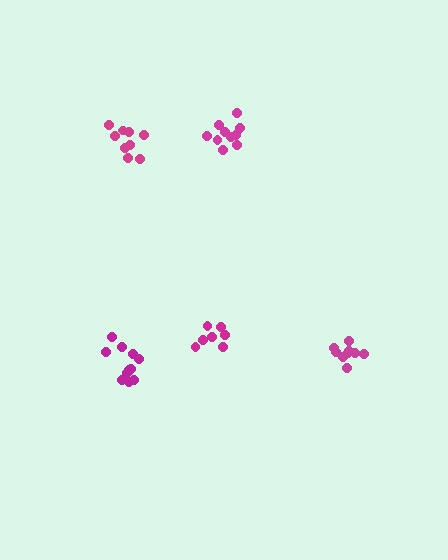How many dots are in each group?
Group 1: 10 dots, Group 2: 9 dots, Group 3: 9 dots, Group 4: 7 dots, Group 5: 11 dots (46 total).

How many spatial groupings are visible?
There are 5 spatial groupings.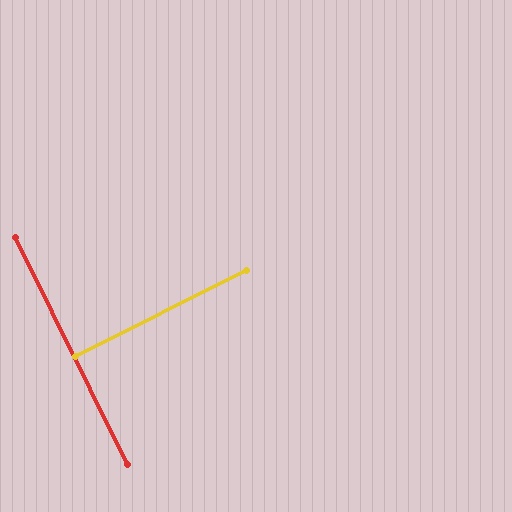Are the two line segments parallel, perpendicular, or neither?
Perpendicular — they meet at approximately 90°.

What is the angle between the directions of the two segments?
Approximately 90 degrees.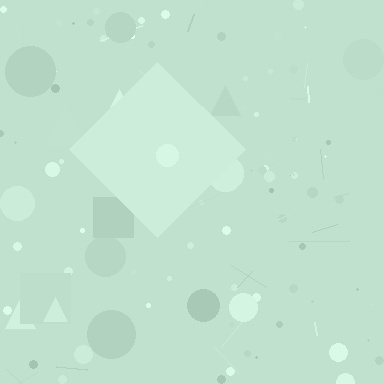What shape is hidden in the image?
A diamond is hidden in the image.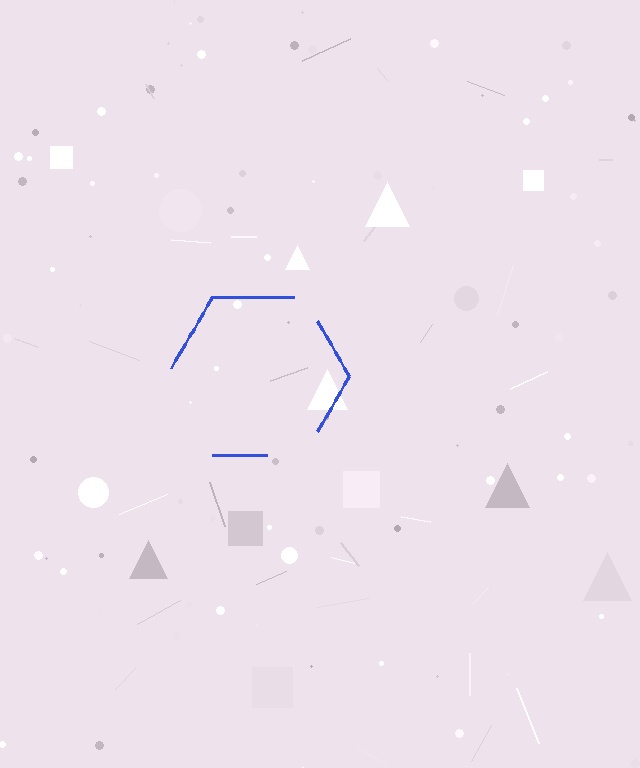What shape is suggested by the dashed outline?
The dashed outline suggests a hexagon.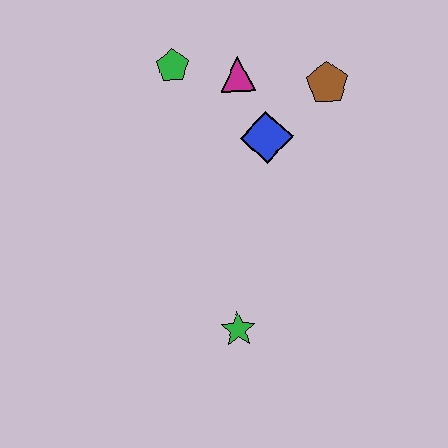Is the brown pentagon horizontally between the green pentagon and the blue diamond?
No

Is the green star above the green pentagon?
No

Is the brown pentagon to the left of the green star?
No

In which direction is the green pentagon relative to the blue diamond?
The green pentagon is to the left of the blue diamond.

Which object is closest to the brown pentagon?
The blue diamond is closest to the brown pentagon.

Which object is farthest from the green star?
The green pentagon is farthest from the green star.